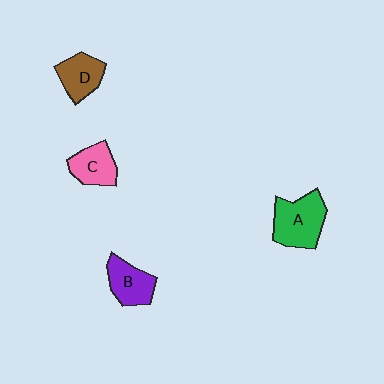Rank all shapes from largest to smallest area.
From largest to smallest: A (green), B (purple), D (brown), C (pink).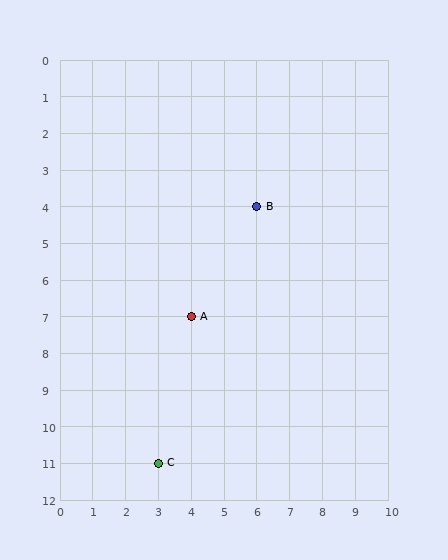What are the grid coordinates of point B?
Point B is at grid coordinates (6, 4).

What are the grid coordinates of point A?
Point A is at grid coordinates (4, 7).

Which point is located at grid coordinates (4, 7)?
Point A is at (4, 7).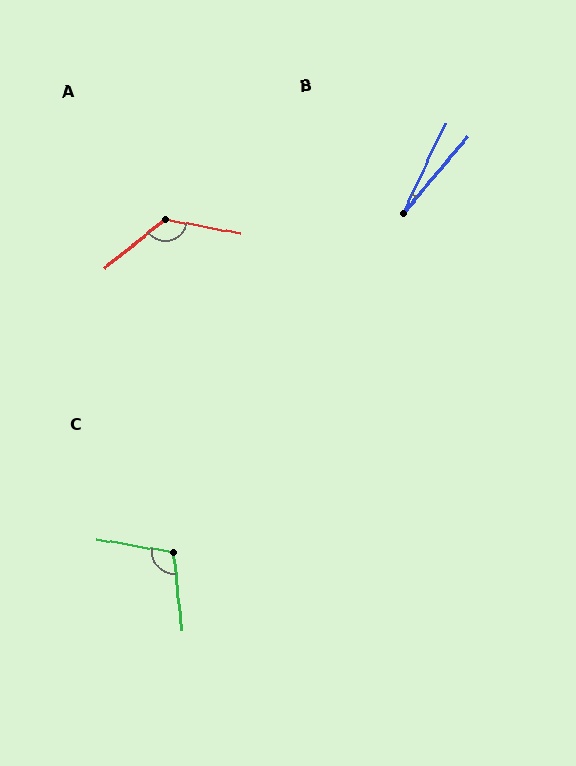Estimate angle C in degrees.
Approximately 105 degrees.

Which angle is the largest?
A, at approximately 130 degrees.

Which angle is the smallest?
B, at approximately 15 degrees.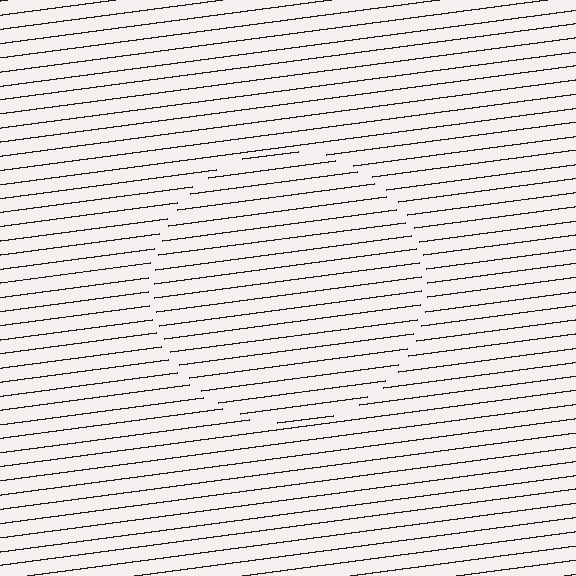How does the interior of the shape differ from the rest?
The interior of the shape contains the same grating, shifted by half a period — the contour is defined by the phase discontinuity where line-ends from the inner and outer gratings abut.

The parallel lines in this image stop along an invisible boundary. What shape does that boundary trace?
An illusory circle. The interior of the shape contains the same grating, shifted by half a period — the contour is defined by the phase discontinuity where line-ends from the inner and outer gratings abut.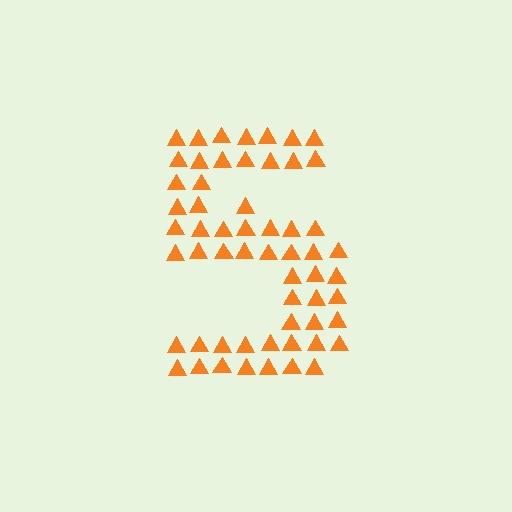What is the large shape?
The large shape is the digit 5.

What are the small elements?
The small elements are triangles.